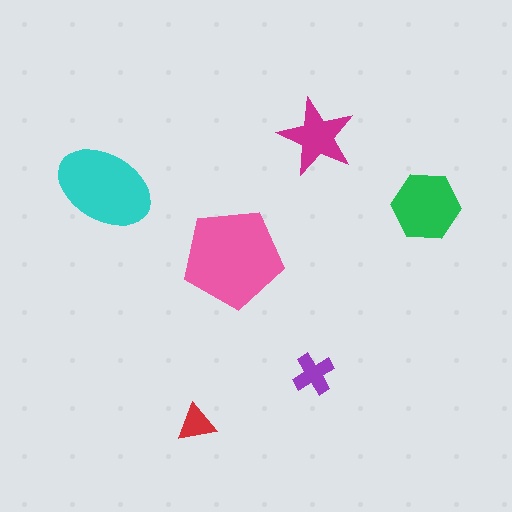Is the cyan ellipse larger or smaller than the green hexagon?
Larger.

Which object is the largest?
The pink pentagon.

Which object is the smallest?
The red triangle.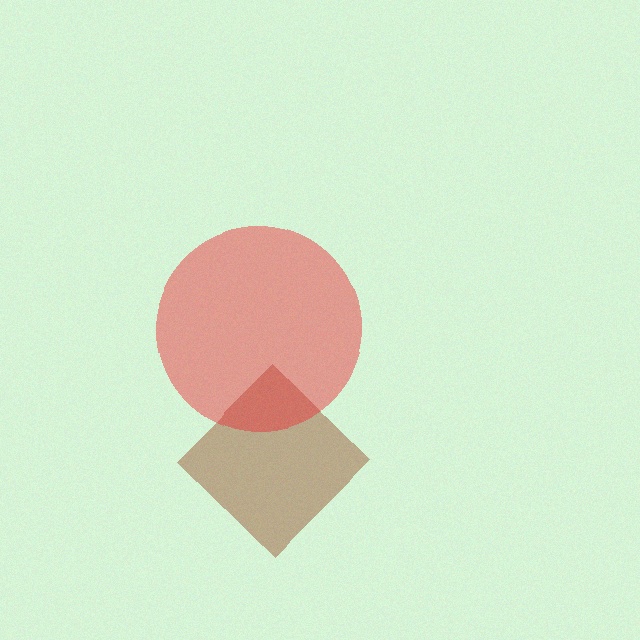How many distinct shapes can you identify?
There are 2 distinct shapes: a brown diamond, a red circle.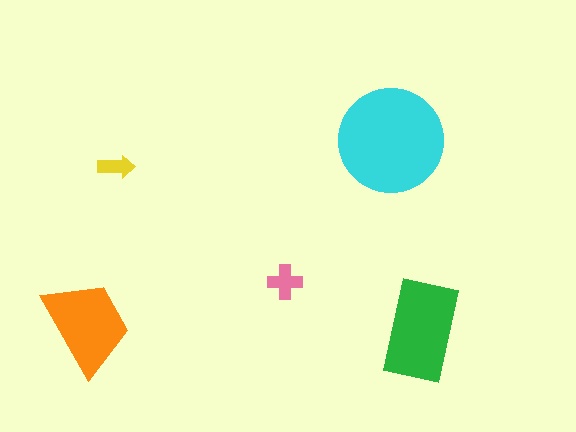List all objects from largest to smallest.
The cyan circle, the green rectangle, the orange trapezoid, the pink cross, the yellow arrow.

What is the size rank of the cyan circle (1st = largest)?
1st.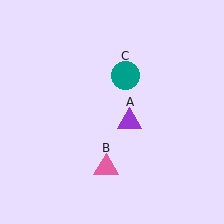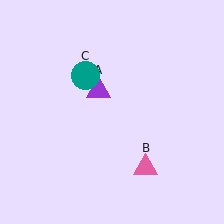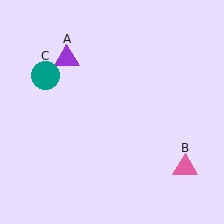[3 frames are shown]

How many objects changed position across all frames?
3 objects changed position: purple triangle (object A), pink triangle (object B), teal circle (object C).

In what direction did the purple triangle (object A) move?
The purple triangle (object A) moved up and to the left.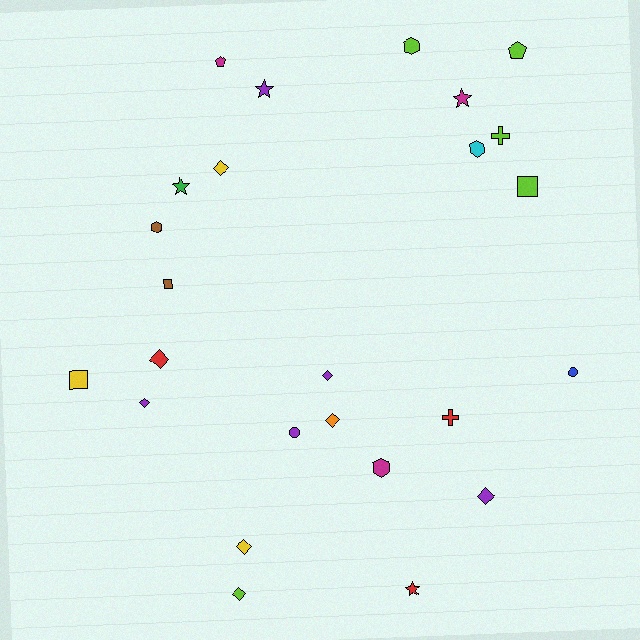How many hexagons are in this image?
There are 4 hexagons.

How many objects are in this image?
There are 25 objects.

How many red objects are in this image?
There are 3 red objects.